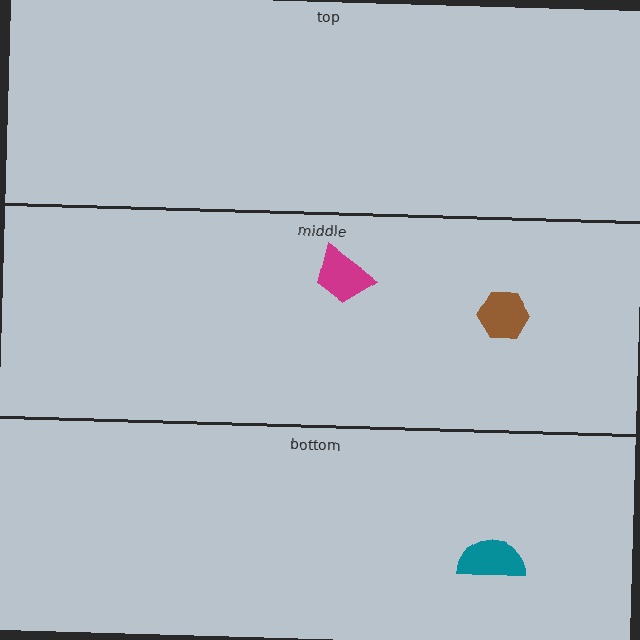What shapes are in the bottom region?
The teal semicircle.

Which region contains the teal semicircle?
The bottom region.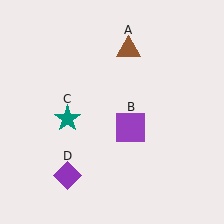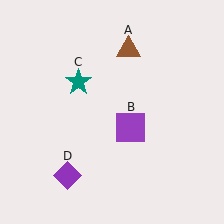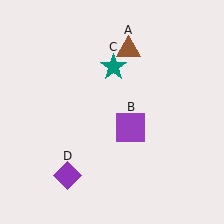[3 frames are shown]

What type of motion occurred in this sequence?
The teal star (object C) rotated clockwise around the center of the scene.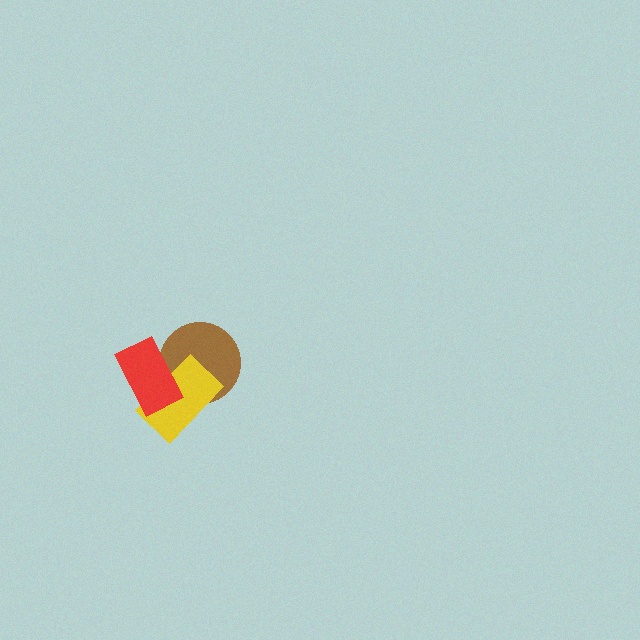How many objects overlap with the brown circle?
2 objects overlap with the brown circle.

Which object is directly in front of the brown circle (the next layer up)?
The yellow rectangle is directly in front of the brown circle.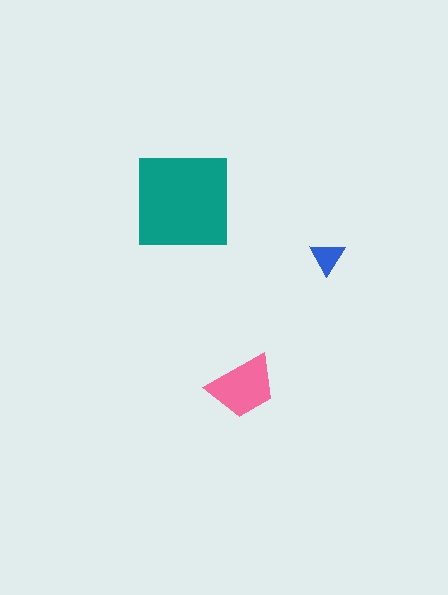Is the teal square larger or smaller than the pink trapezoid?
Larger.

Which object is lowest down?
The pink trapezoid is bottommost.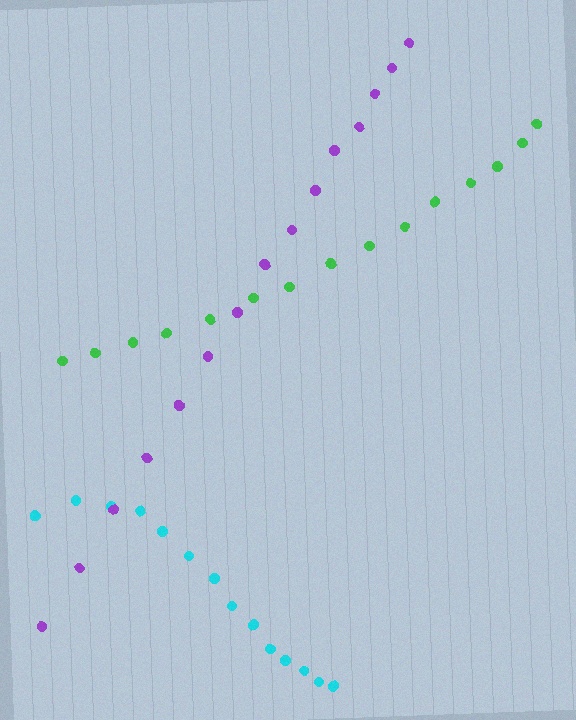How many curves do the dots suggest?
There are 3 distinct paths.